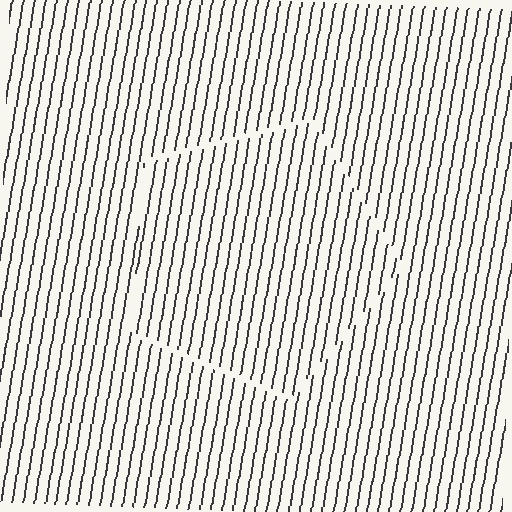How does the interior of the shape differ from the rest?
The interior of the shape contains the same grating, shifted by half a period — the contour is defined by the phase discontinuity where line-ends from the inner and outer gratings abut.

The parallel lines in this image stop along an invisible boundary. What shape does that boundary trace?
An illusory pentagon. The interior of the shape contains the same grating, shifted by half a period — the contour is defined by the phase discontinuity where line-ends from the inner and outer gratings abut.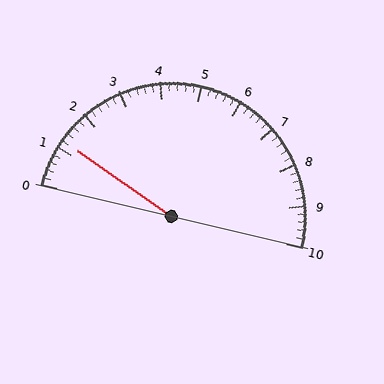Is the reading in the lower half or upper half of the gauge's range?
The reading is in the lower half of the range (0 to 10).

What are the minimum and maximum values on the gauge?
The gauge ranges from 0 to 10.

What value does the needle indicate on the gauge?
The needle indicates approximately 1.2.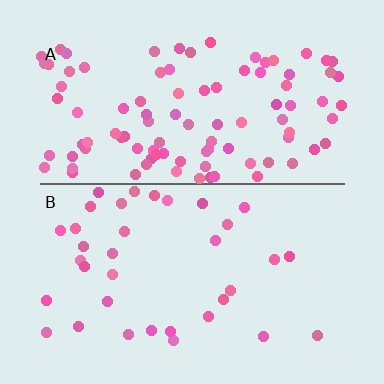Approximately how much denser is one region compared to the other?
Approximately 2.8× — region A over region B.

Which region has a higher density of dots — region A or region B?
A (the top).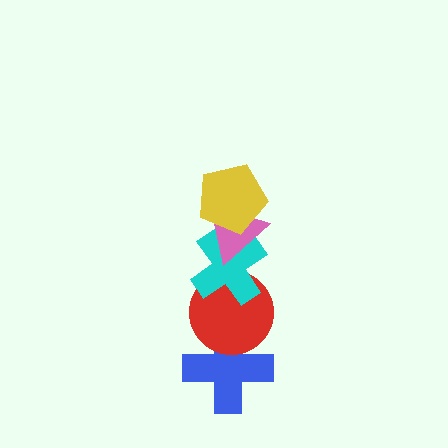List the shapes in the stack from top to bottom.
From top to bottom: the yellow pentagon, the pink triangle, the cyan cross, the red circle, the blue cross.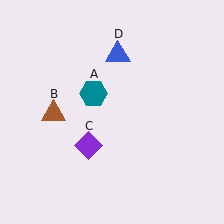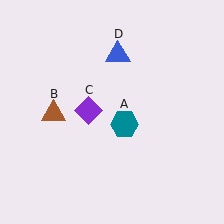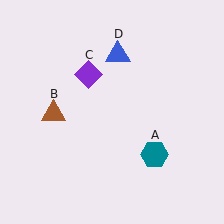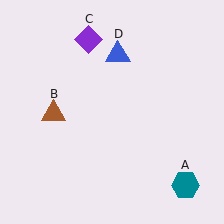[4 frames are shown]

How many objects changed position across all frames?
2 objects changed position: teal hexagon (object A), purple diamond (object C).